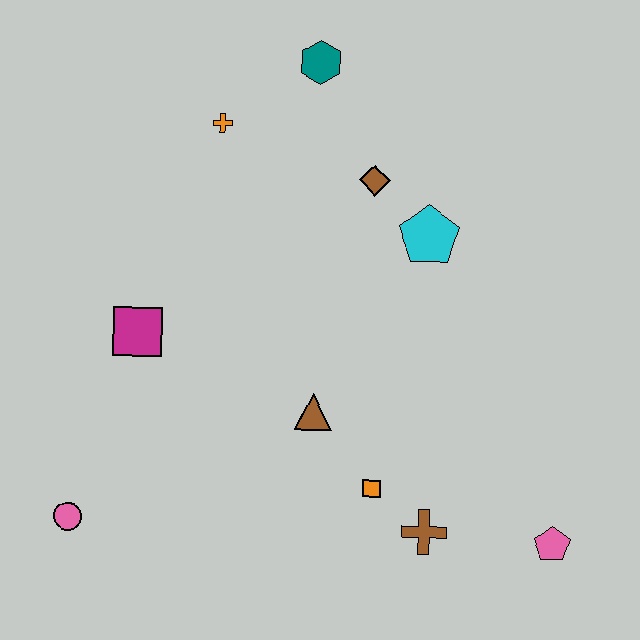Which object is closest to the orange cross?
The teal hexagon is closest to the orange cross.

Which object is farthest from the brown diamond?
The pink circle is farthest from the brown diamond.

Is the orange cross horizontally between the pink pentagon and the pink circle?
Yes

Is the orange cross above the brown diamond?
Yes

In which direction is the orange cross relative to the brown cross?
The orange cross is above the brown cross.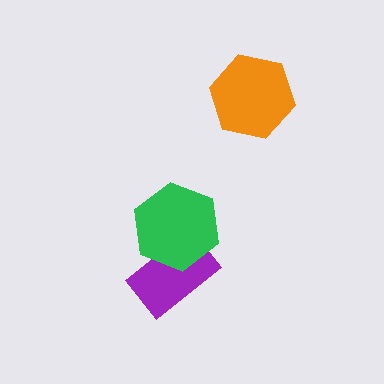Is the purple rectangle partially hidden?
Yes, it is partially covered by another shape.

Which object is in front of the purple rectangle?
The green hexagon is in front of the purple rectangle.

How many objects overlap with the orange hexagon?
0 objects overlap with the orange hexagon.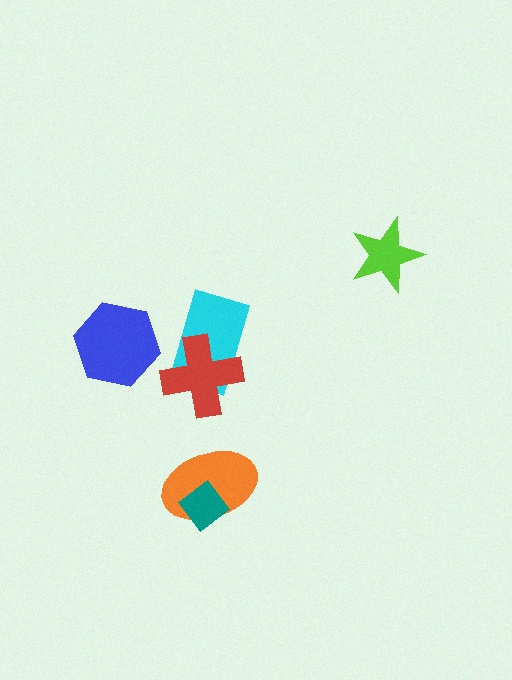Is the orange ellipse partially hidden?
Yes, it is partially covered by another shape.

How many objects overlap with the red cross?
1 object overlaps with the red cross.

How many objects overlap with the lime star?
0 objects overlap with the lime star.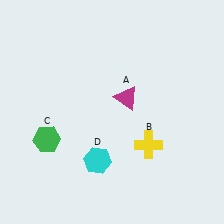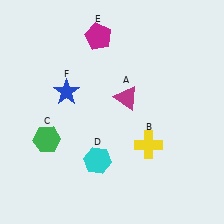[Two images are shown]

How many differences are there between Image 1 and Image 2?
There are 2 differences between the two images.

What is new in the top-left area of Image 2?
A magenta pentagon (E) was added in the top-left area of Image 2.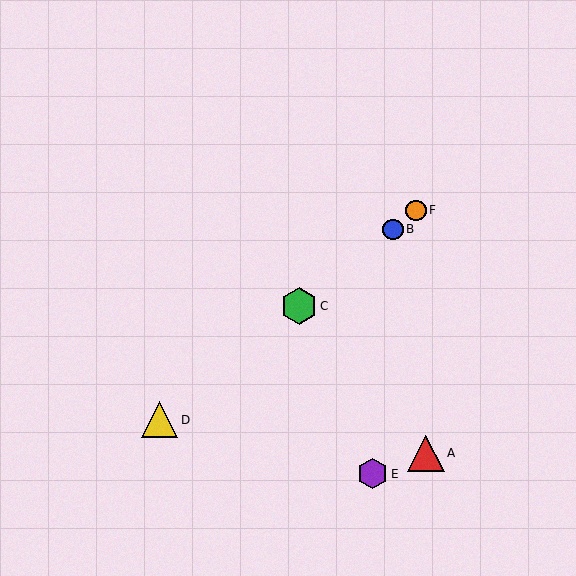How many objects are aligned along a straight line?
4 objects (B, C, D, F) are aligned along a straight line.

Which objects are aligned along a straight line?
Objects B, C, D, F are aligned along a straight line.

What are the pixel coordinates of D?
Object D is at (160, 420).